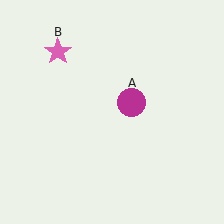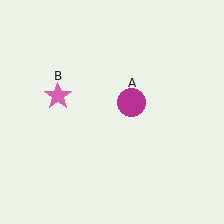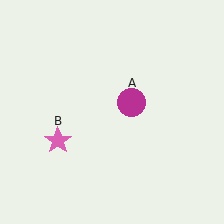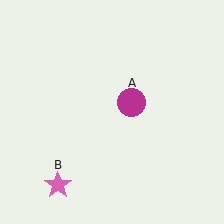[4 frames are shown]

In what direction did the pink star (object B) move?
The pink star (object B) moved down.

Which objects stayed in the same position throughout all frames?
Magenta circle (object A) remained stationary.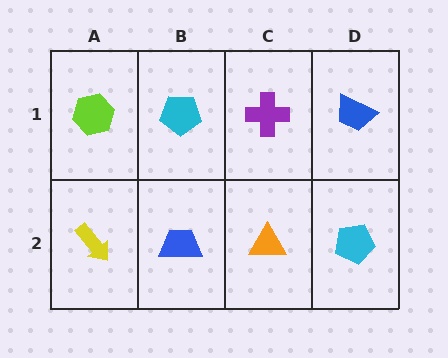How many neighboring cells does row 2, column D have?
2.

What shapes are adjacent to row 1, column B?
A blue trapezoid (row 2, column B), a lime hexagon (row 1, column A), a purple cross (row 1, column C).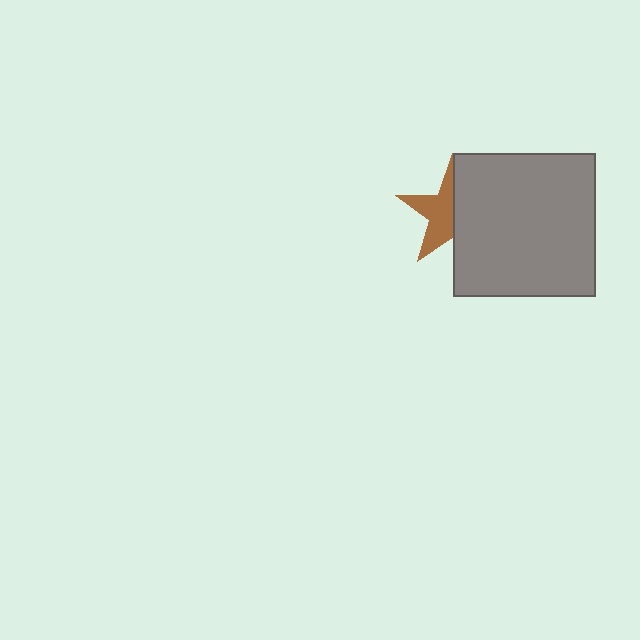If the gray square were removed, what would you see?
You would see the complete brown star.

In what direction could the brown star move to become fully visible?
The brown star could move left. That would shift it out from behind the gray square entirely.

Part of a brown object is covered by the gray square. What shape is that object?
It is a star.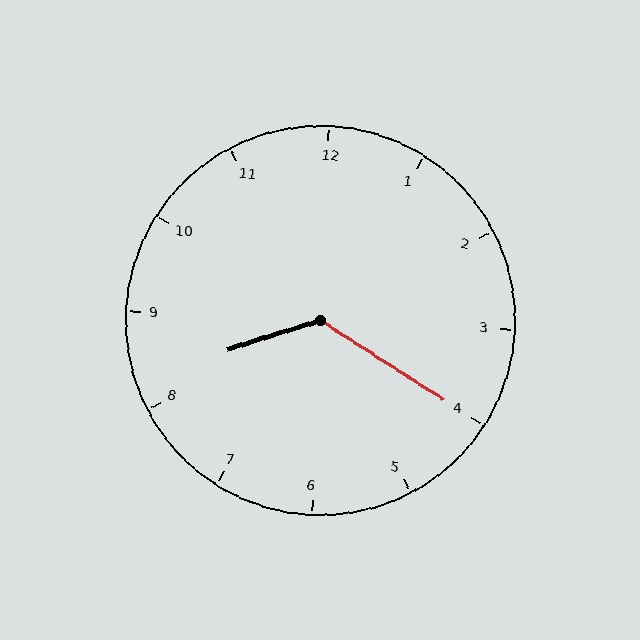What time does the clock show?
8:20.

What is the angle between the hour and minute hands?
Approximately 130 degrees.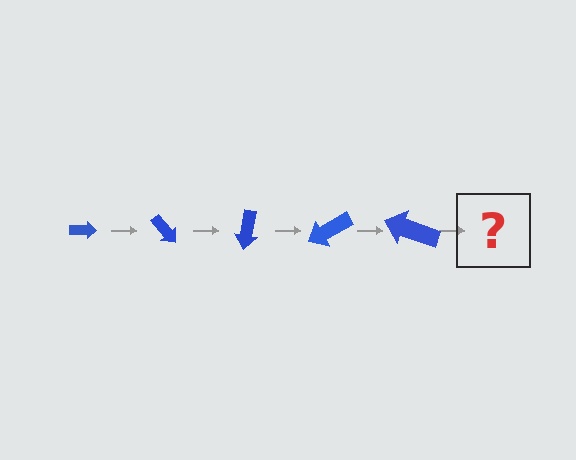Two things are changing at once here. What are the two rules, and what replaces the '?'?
The two rules are that the arrow grows larger each step and it rotates 50 degrees each step. The '?' should be an arrow, larger than the previous one and rotated 250 degrees from the start.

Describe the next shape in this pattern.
It should be an arrow, larger than the previous one and rotated 250 degrees from the start.